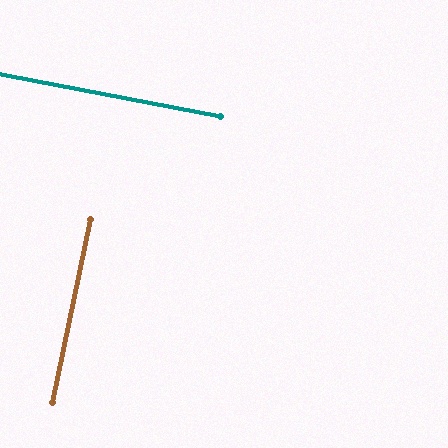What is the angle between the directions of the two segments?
Approximately 89 degrees.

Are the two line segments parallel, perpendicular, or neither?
Perpendicular — they meet at approximately 89°.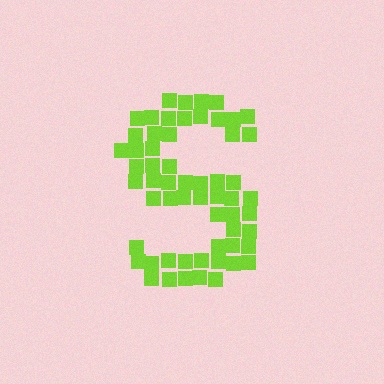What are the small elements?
The small elements are squares.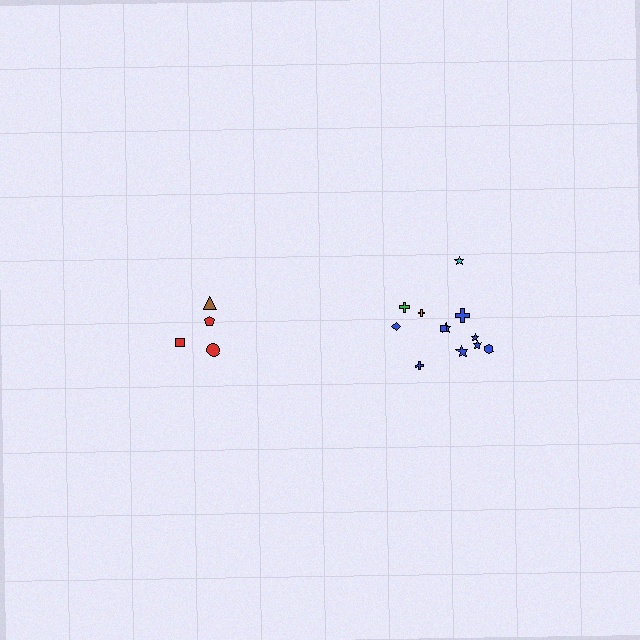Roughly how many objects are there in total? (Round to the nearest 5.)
Roughly 15 objects in total.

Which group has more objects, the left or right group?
The right group.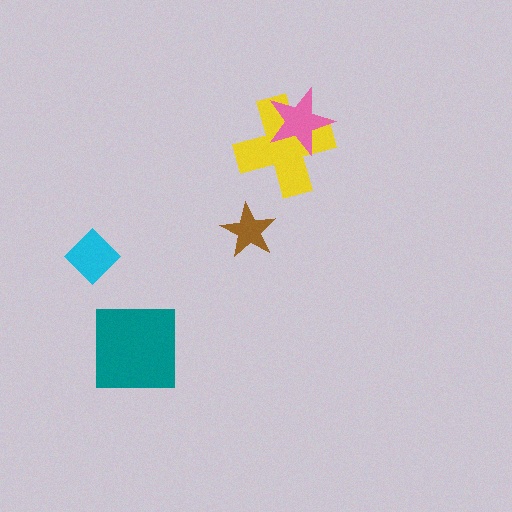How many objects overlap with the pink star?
1 object overlaps with the pink star.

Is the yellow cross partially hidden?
Yes, it is partially covered by another shape.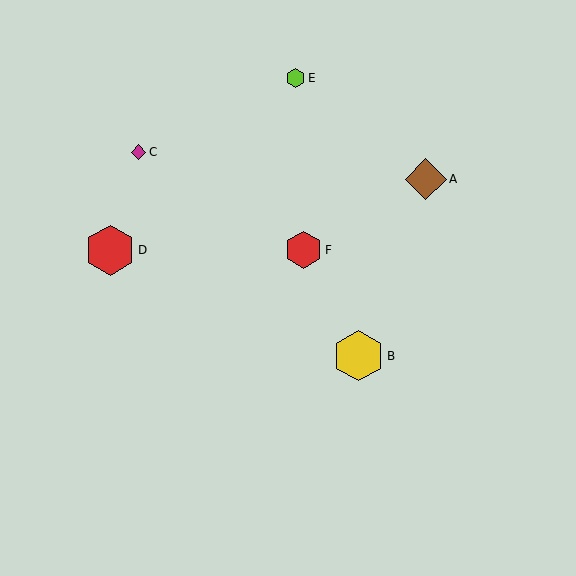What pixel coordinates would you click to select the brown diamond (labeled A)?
Click at (426, 179) to select the brown diamond A.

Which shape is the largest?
The yellow hexagon (labeled B) is the largest.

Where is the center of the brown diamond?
The center of the brown diamond is at (426, 179).